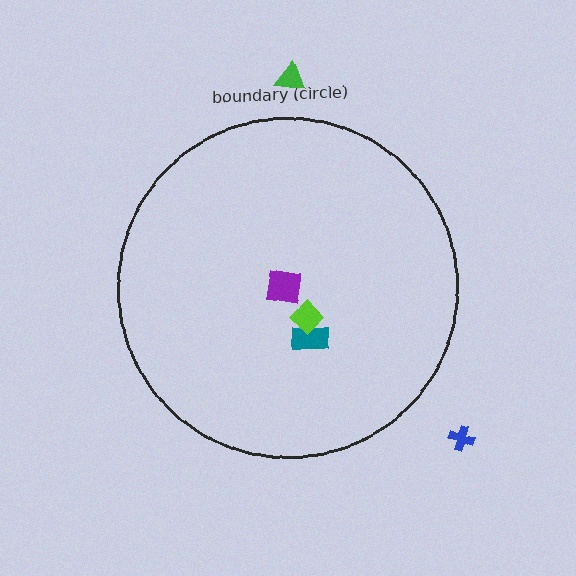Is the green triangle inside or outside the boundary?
Outside.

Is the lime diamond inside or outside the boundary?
Inside.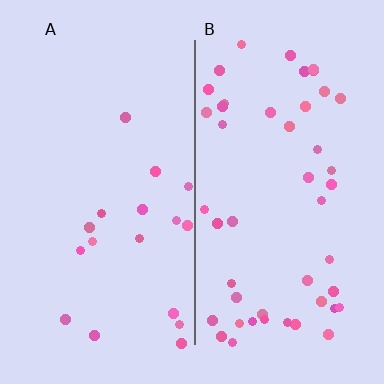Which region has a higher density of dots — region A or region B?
B (the right).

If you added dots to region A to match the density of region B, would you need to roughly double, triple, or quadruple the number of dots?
Approximately triple.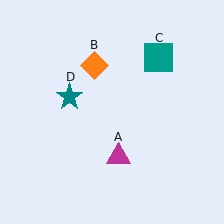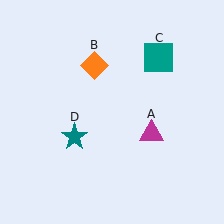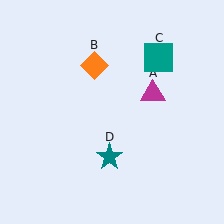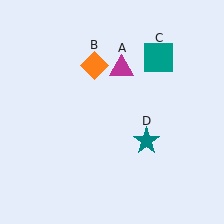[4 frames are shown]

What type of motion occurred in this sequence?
The magenta triangle (object A), teal star (object D) rotated counterclockwise around the center of the scene.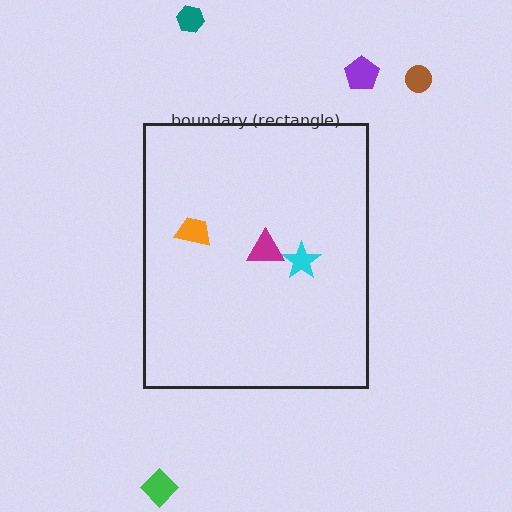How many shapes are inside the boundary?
3 inside, 4 outside.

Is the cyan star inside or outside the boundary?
Inside.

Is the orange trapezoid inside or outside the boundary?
Inside.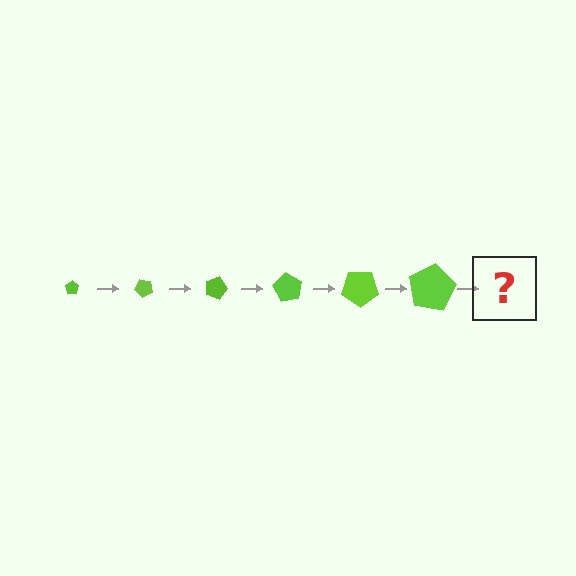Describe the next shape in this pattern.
It should be a pentagon, larger than the previous one and rotated 270 degrees from the start.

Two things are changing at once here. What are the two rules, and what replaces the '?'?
The two rules are that the pentagon grows larger each step and it rotates 45 degrees each step. The '?' should be a pentagon, larger than the previous one and rotated 270 degrees from the start.